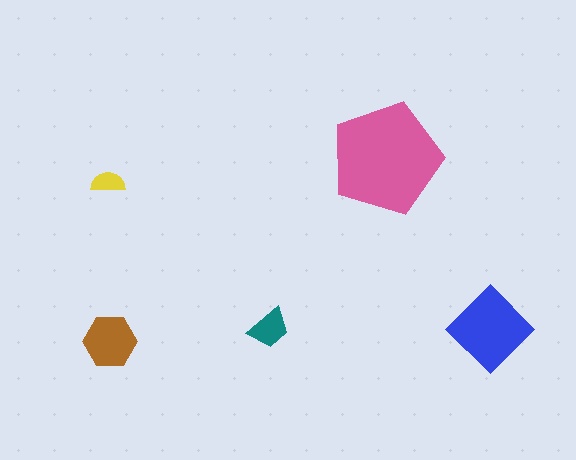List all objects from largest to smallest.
The pink pentagon, the blue diamond, the brown hexagon, the teal trapezoid, the yellow semicircle.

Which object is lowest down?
The brown hexagon is bottommost.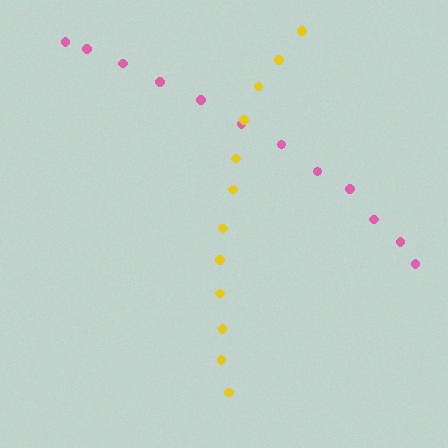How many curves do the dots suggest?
There are 2 distinct paths.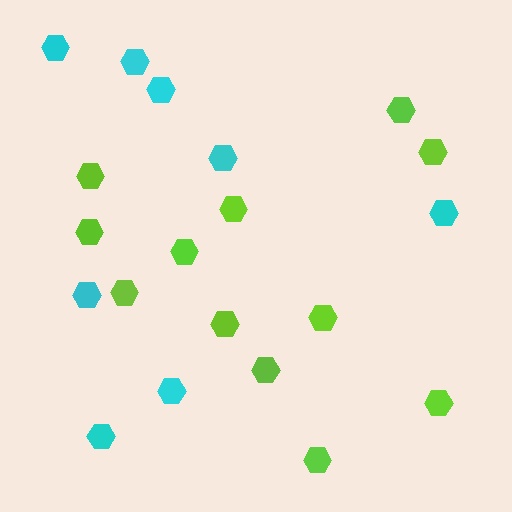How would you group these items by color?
There are 2 groups: one group of cyan hexagons (8) and one group of lime hexagons (12).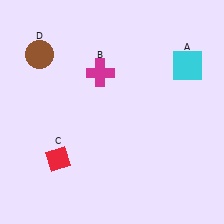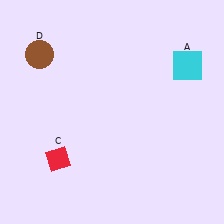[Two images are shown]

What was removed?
The magenta cross (B) was removed in Image 2.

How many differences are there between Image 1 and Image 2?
There is 1 difference between the two images.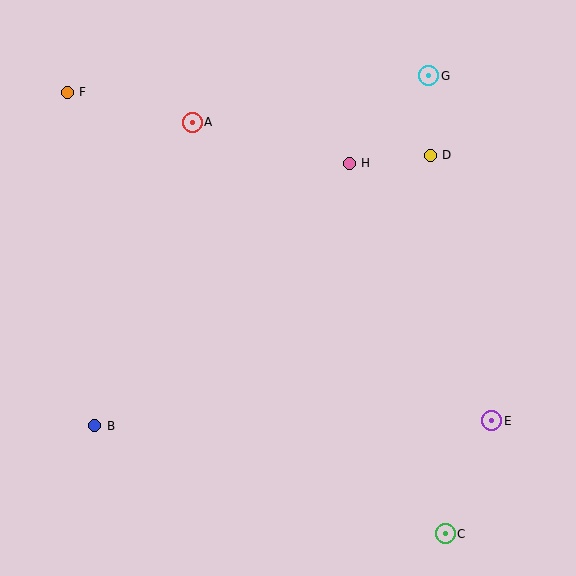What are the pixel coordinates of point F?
Point F is at (67, 92).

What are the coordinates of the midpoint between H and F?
The midpoint between H and F is at (208, 128).